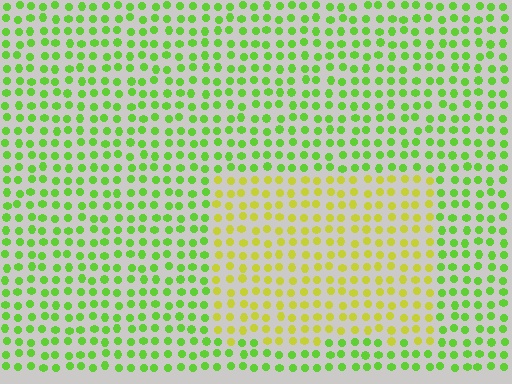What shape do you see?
I see a rectangle.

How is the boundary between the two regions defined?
The boundary is defined purely by a slight shift in hue (about 39 degrees). Spacing, size, and orientation are identical on both sides.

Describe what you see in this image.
The image is filled with small lime elements in a uniform arrangement. A rectangle-shaped region is visible where the elements are tinted to a slightly different hue, forming a subtle color boundary.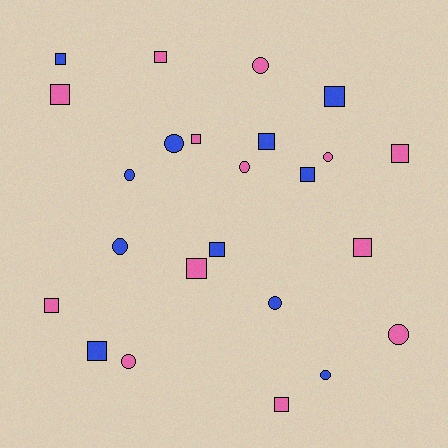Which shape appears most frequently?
Square, with 14 objects.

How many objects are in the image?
There are 24 objects.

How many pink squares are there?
There are 8 pink squares.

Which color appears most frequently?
Pink, with 13 objects.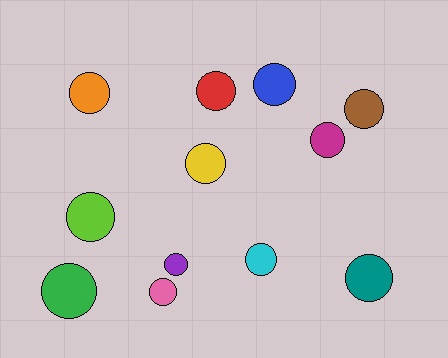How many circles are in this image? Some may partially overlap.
There are 12 circles.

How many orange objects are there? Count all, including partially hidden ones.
There is 1 orange object.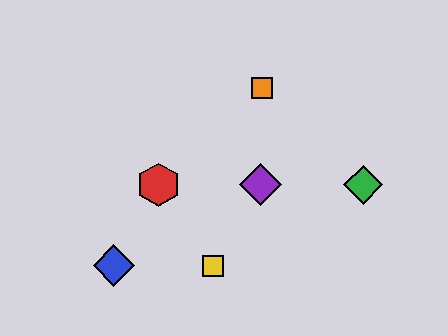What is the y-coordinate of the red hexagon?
The red hexagon is at y≈185.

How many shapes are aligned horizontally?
3 shapes (the red hexagon, the green diamond, the purple diamond) are aligned horizontally.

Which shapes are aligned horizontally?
The red hexagon, the green diamond, the purple diamond are aligned horizontally.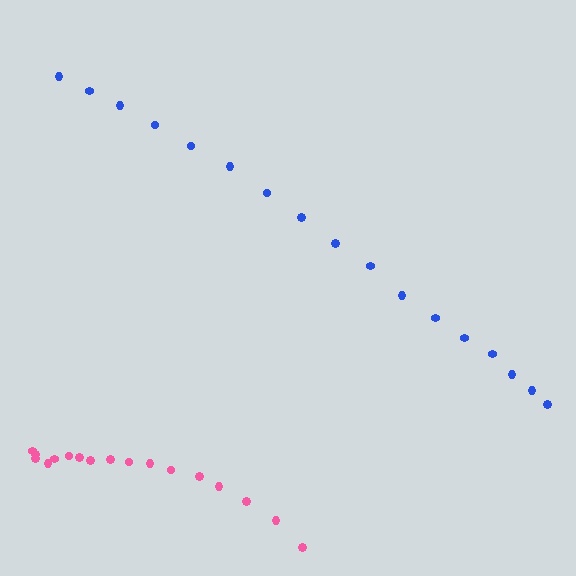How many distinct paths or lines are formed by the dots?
There are 2 distinct paths.